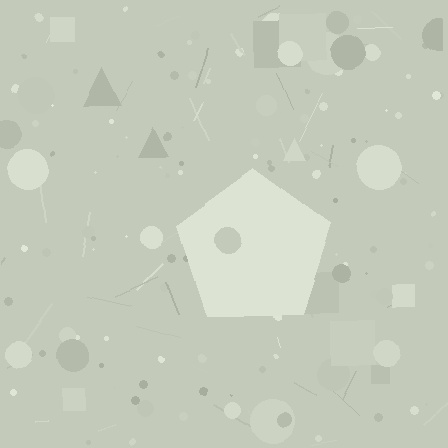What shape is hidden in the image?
A pentagon is hidden in the image.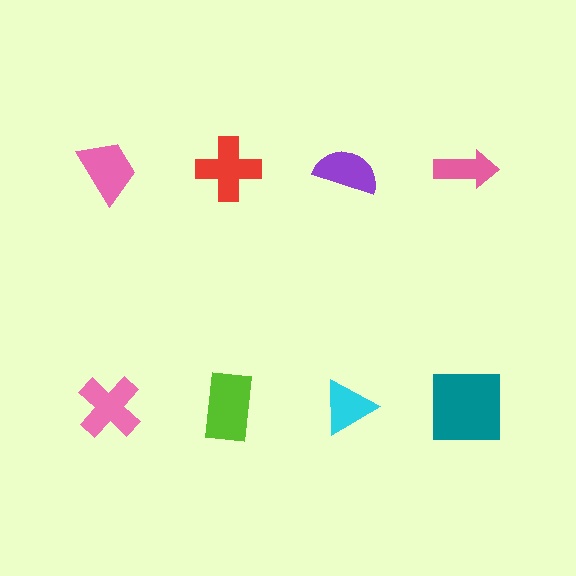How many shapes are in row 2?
4 shapes.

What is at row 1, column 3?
A purple semicircle.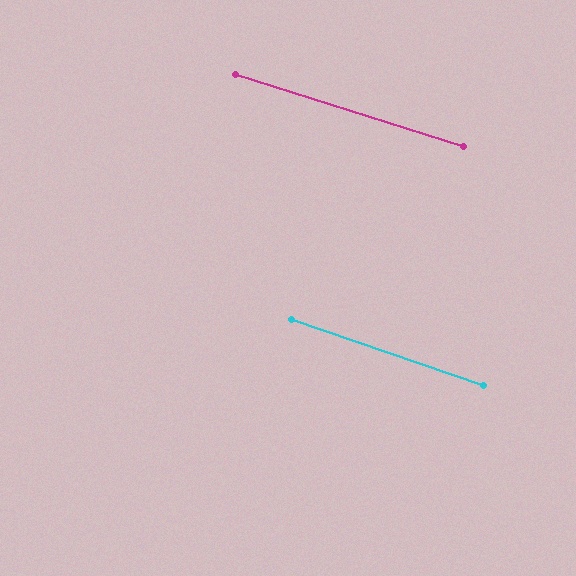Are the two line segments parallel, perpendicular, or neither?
Parallel — their directions differ by only 1.7°.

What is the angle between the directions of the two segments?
Approximately 2 degrees.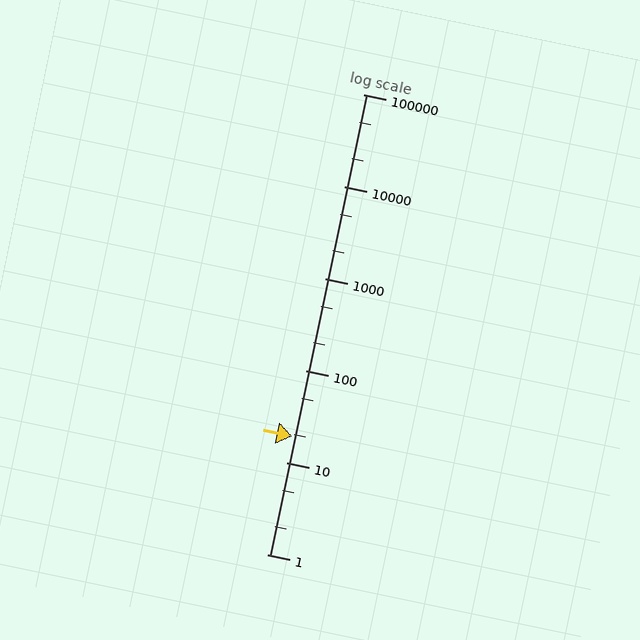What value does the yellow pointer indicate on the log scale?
The pointer indicates approximately 19.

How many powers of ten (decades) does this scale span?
The scale spans 5 decades, from 1 to 100000.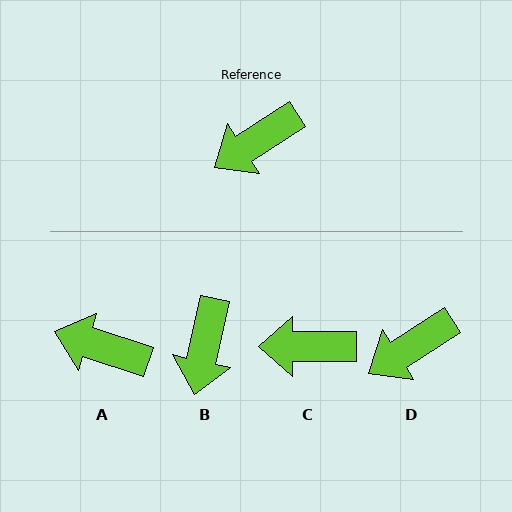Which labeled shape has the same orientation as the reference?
D.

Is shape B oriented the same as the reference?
No, it is off by about 45 degrees.